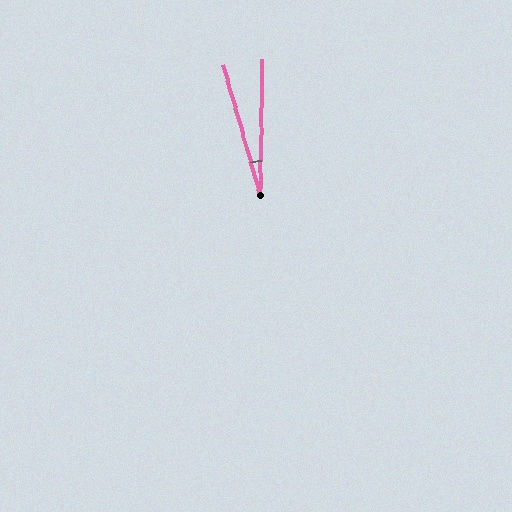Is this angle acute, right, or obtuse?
It is acute.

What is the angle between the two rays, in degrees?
Approximately 17 degrees.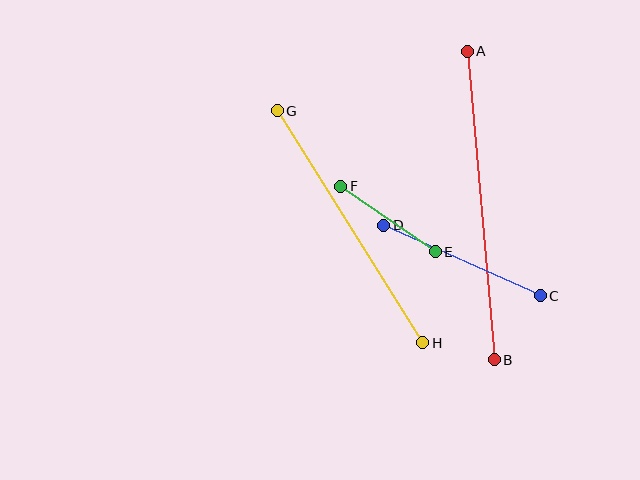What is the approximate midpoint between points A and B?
The midpoint is at approximately (481, 205) pixels.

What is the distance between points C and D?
The distance is approximately 172 pixels.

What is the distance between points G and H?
The distance is approximately 274 pixels.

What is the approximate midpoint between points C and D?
The midpoint is at approximately (462, 260) pixels.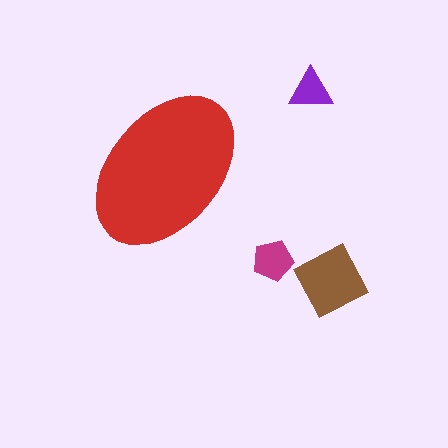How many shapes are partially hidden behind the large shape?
0 shapes are partially hidden.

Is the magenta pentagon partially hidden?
No, the magenta pentagon is fully visible.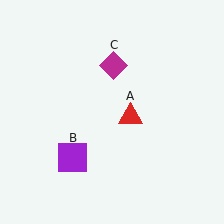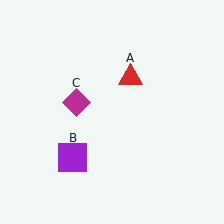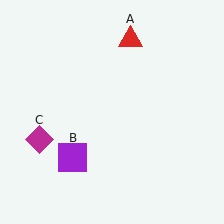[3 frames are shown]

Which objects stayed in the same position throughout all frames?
Purple square (object B) remained stationary.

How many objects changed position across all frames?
2 objects changed position: red triangle (object A), magenta diamond (object C).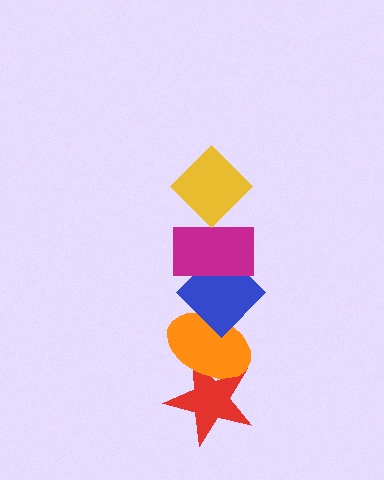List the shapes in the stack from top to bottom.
From top to bottom: the yellow diamond, the magenta rectangle, the blue diamond, the orange ellipse, the red star.